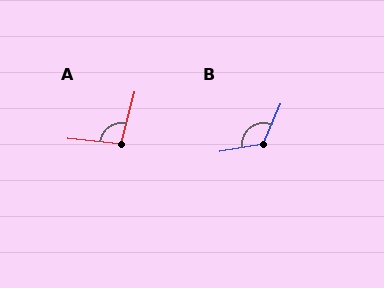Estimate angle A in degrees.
Approximately 98 degrees.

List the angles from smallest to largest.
A (98°), B (124°).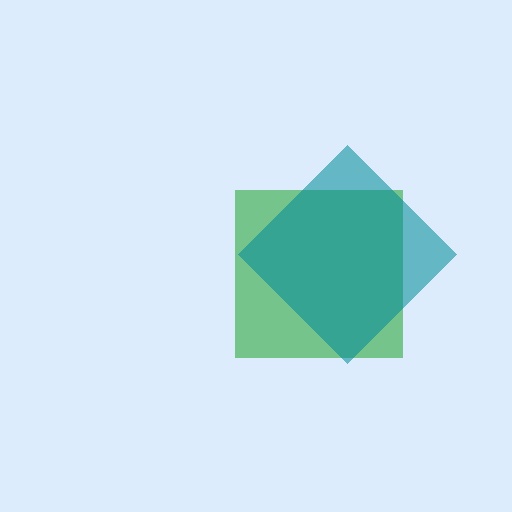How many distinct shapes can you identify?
There are 2 distinct shapes: a green square, a teal diamond.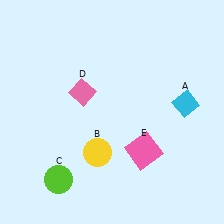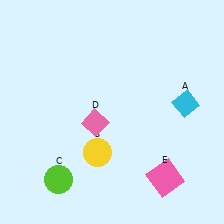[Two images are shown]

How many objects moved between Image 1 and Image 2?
2 objects moved between the two images.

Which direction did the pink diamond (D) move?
The pink diamond (D) moved down.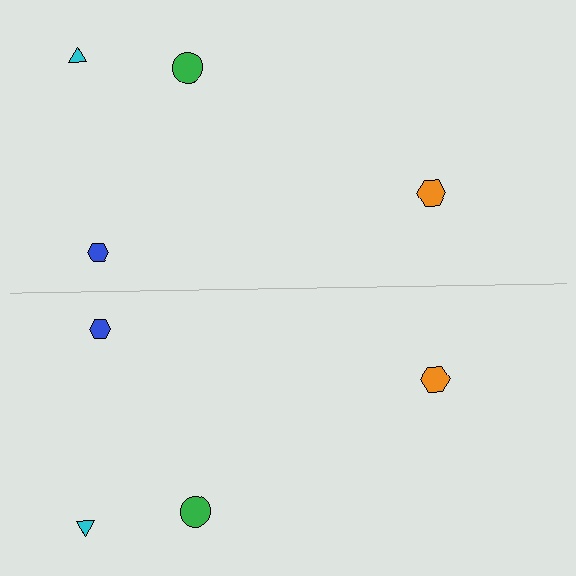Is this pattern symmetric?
Yes, this pattern has bilateral (reflection) symmetry.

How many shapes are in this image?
There are 8 shapes in this image.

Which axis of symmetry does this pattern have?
The pattern has a horizontal axis of symmetry running through the center of the image.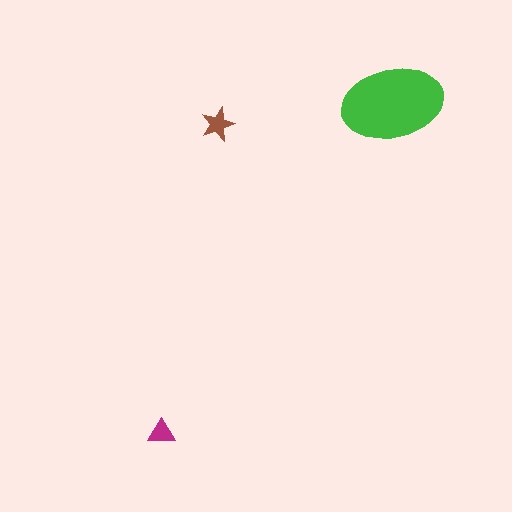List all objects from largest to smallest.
The green ellipse, the brown star, the magenta triangle.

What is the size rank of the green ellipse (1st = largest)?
1st.